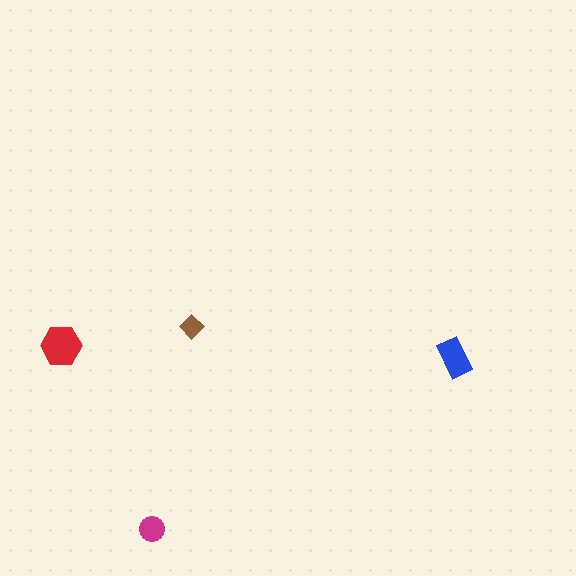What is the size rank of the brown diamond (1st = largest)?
4th.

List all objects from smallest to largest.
The brown diamond, the magenta circle, the blue rectangle, the red hexagon.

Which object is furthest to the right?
The blue rectangle is rightmost.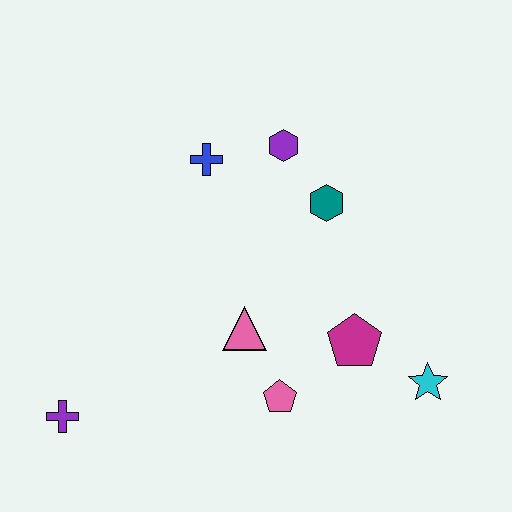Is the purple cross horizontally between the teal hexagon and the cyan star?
No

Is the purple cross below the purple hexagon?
Yes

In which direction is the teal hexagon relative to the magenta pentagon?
The teal hexagon is above the magenta pentagon.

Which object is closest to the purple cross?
The pink triangle is closest to the purple cross.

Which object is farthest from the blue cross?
The cyan star is farthest from the blue cross.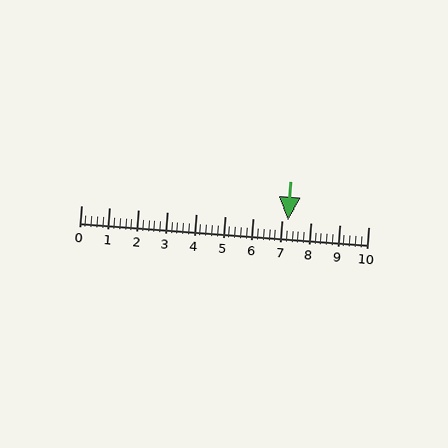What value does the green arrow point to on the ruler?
The green arrow points to approximately 7.2.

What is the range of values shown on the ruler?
The ruler shows values from 0 to 10.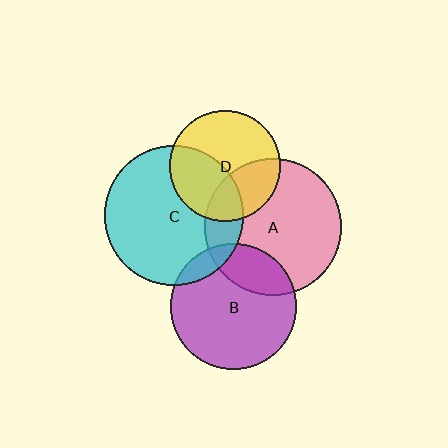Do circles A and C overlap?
Yes.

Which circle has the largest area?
Circle C (cyan).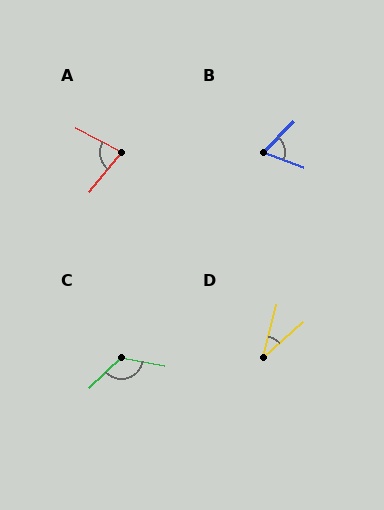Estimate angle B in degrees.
Approximately 65 degrees.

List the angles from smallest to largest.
D (34°), B (65°), A (79°), C (126°).